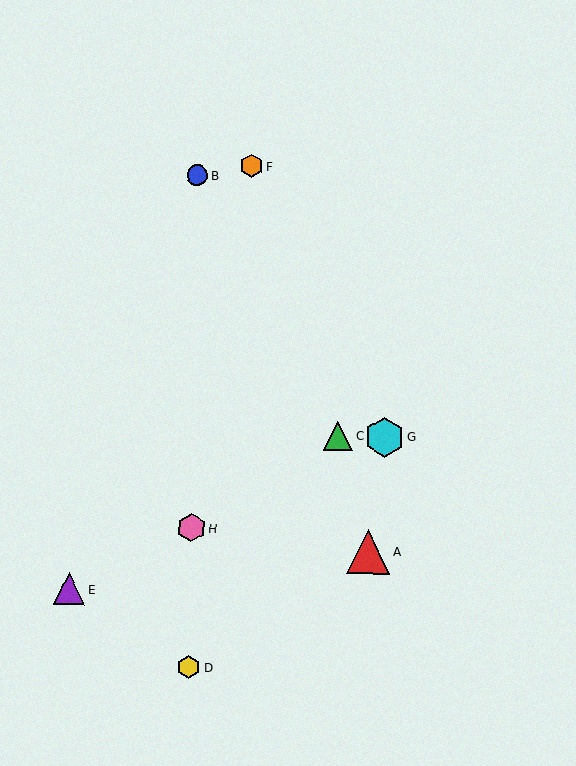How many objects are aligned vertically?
3 objects (B, D, H) are aligned vertically.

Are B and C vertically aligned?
No, B is at x≈197 and C is at x≈338.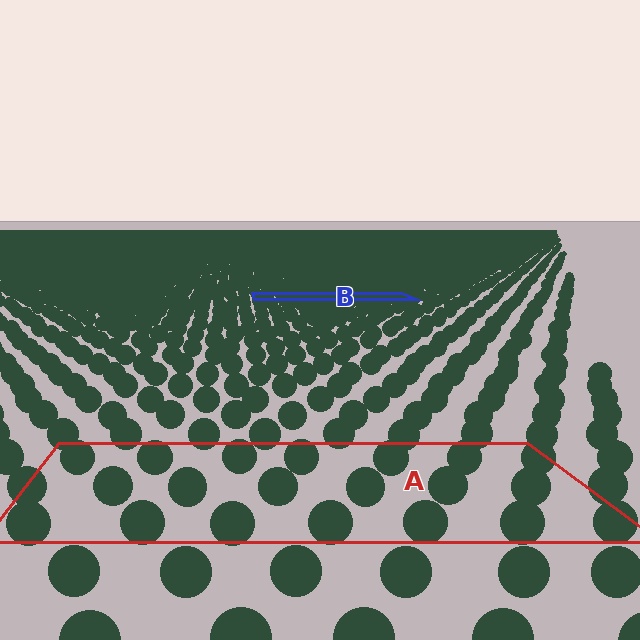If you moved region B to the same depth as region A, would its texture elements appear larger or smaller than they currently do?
They would appear larger. At a closer depth, the same texture elements are projected at a bigger on-screen size.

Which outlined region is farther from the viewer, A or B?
Region B is farther from the viewer — the texture elements inside it appear smaller and more densely packed.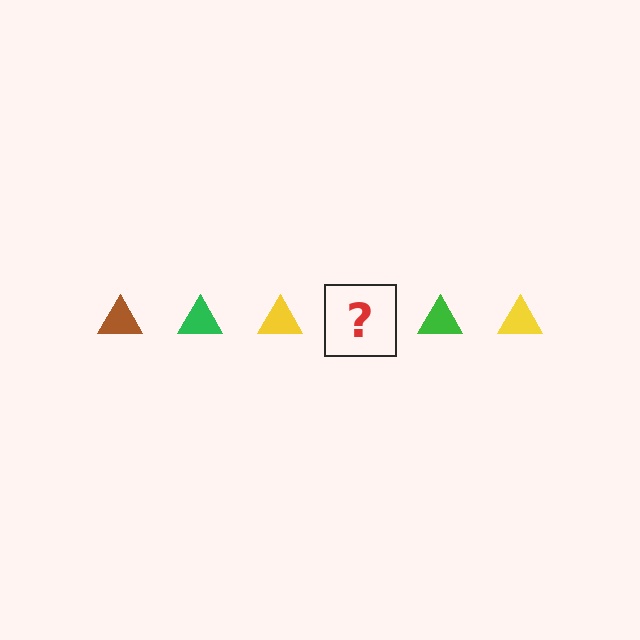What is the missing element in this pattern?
The missing element is a brown triangle.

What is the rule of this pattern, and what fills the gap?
The rule is that the pattern cycles through brown, green, yellow triangles. The gap should be filled with a brown triangle.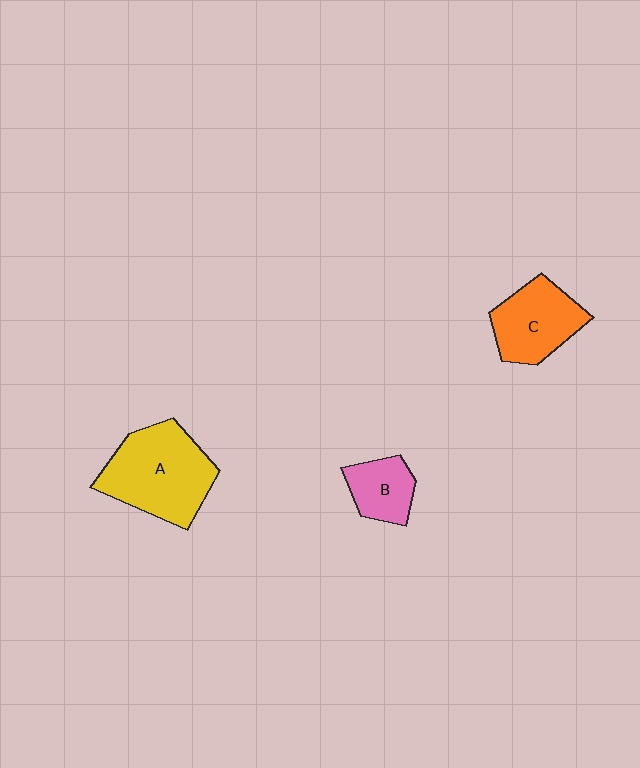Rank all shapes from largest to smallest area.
From largest to smallest: A (yellow), C (orange), B (pink).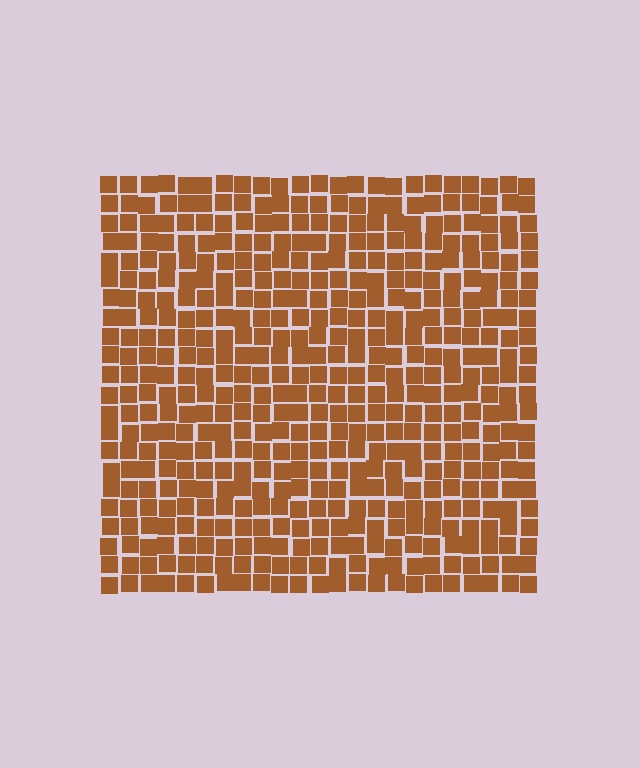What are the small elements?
The small elements are squares.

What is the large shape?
The large shape is a square.